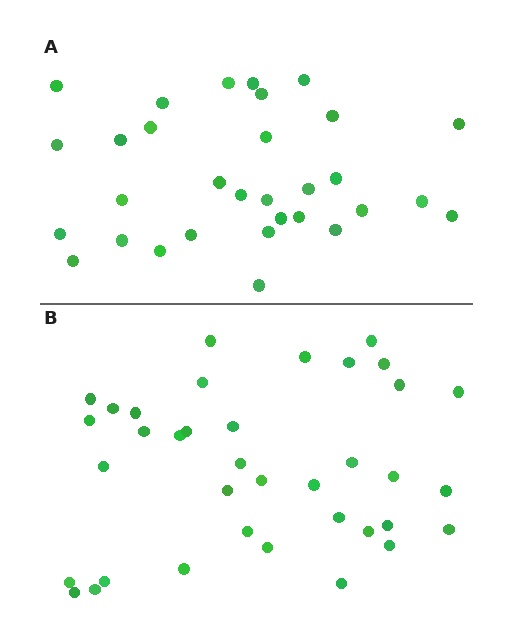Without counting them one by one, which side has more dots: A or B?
Region B (the bottom region) has more dots.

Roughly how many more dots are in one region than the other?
Region B has about 6 more dots than region A.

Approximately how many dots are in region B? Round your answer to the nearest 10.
About 40 dots. (The exact count is 37, which rounds to 40.)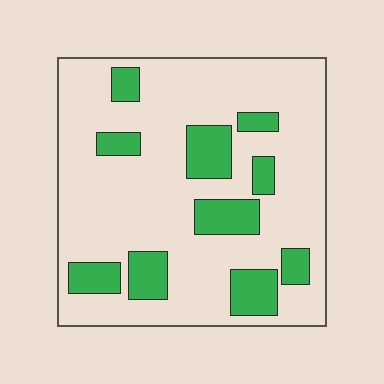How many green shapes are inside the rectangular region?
10.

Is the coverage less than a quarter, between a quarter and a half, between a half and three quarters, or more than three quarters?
Less than a quarter.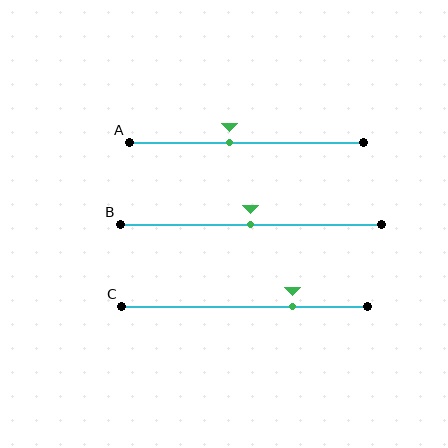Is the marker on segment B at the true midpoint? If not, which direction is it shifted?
Yes, the marker on segment B is at the true midpoint.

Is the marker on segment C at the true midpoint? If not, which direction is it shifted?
No, the marker on segment C is shifted to the right by about 20% of the segment length.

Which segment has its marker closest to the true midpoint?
Segment B has its marker closest to the true midpoint.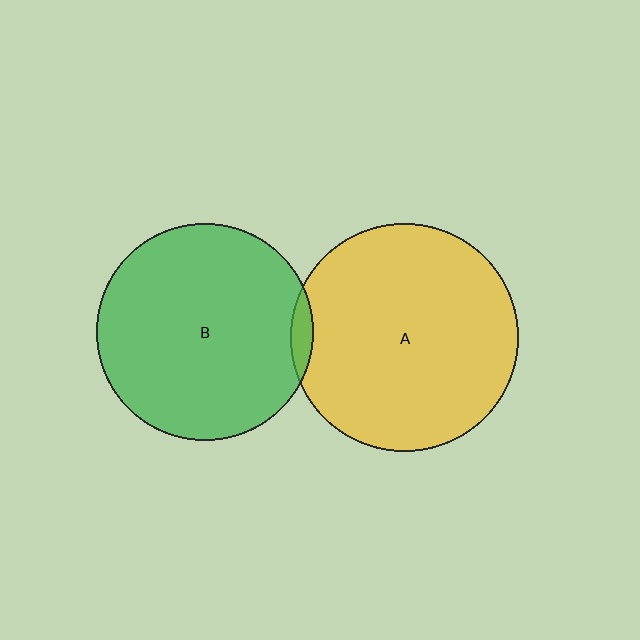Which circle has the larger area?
Circle A (yellow).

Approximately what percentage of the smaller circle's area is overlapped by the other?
Approximately 5%.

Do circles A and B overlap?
Yes.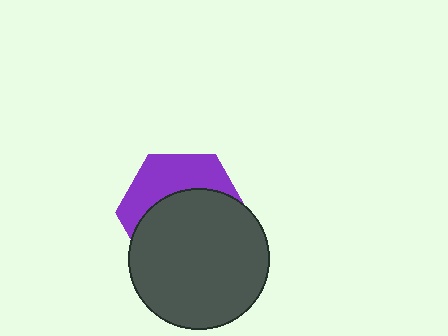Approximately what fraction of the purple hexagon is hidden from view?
Roughly 62% of the purple hexagon is hidden behind the dark gray circle.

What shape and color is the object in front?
The object in front is a dark gray circle.